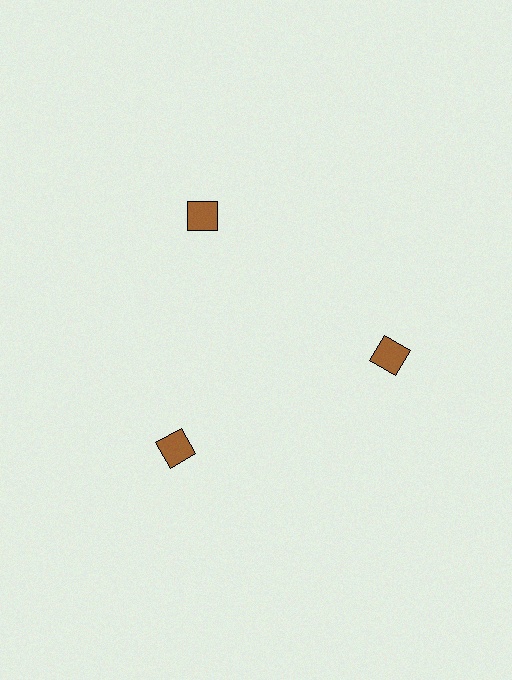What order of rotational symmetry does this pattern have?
This pattern has 3-fold rotational symmetry.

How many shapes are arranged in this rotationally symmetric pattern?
There are 3 shapes, arranged in 3 groups of 1.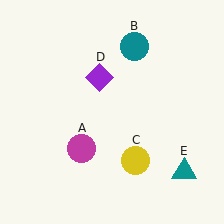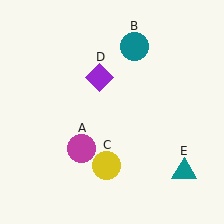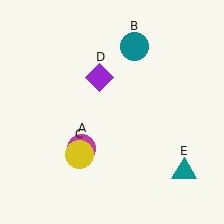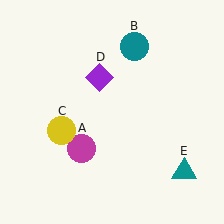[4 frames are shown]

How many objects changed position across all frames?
1 object changed position: yellow circle (object C).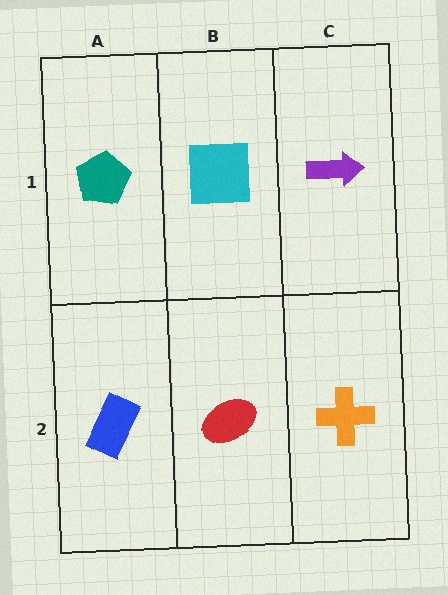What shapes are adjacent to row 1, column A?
A blue rectangle (row 2, column A), a cyan square (row 1, column B).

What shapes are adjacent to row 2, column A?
A teal pentagon (row 1, column A), a red ellipse (row 2, column B).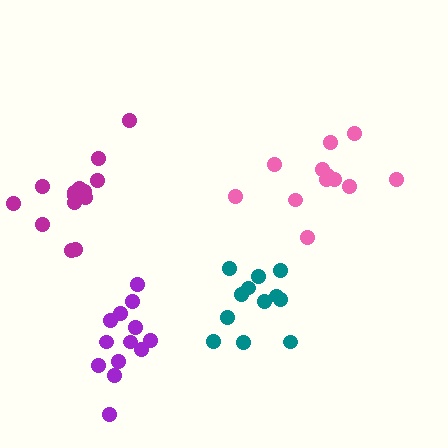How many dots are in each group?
Group 1: 14 dots, Group 2: 12 dots, Group 3: 12 dots, Group 4: 13 dots (51 total).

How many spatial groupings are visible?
There are 4 spatial groupings.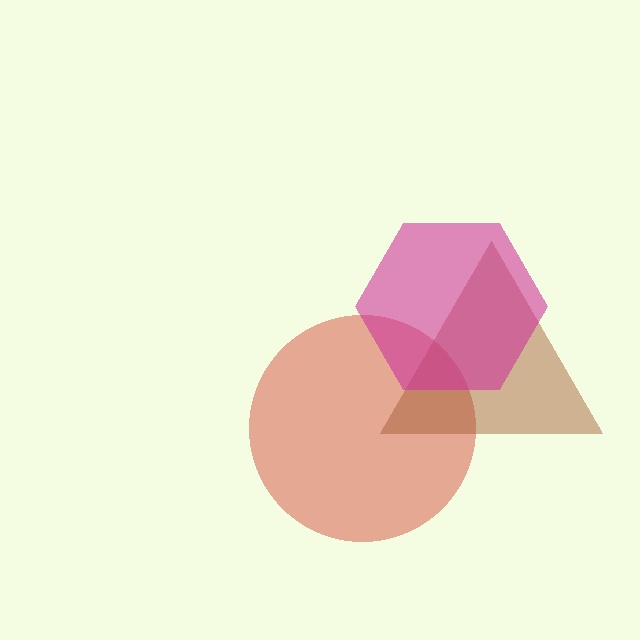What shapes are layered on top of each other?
The layered shapes are: a red circle, a brown triangle, a magenta hexagon.